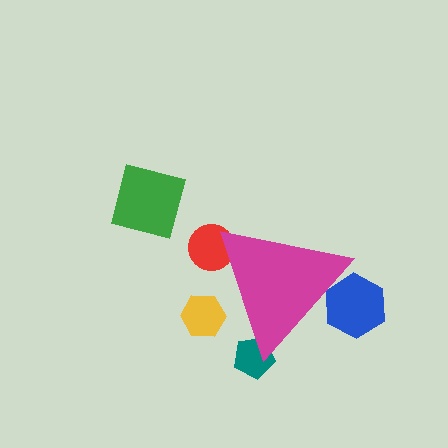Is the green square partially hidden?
No, the green square is fully visible.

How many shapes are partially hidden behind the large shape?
4 shapes are partially hidden.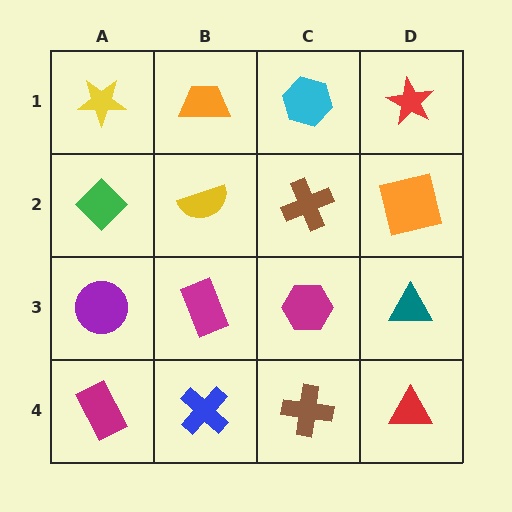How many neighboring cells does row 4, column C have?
3.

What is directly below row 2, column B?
A magenta rectangle.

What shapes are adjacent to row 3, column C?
A brown cross (row 2, column C), a brown cross (row 4, column C), a magenta rectangle (row 3, column B), a teal triangle (row 3, column D).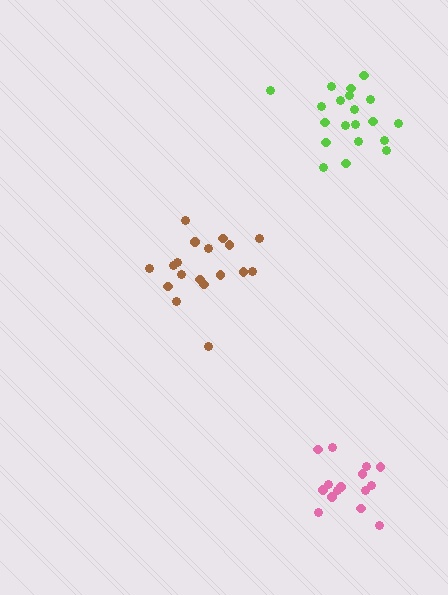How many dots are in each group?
Group 1: 20 dots, Group 2: 18 dots, Group 3: 15 dots (53 total).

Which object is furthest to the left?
The brown cluster is leftmost.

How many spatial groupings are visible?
There are 3 spatial groupings.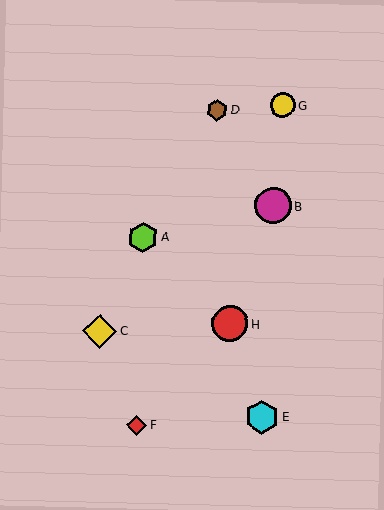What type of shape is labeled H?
Shape H is a red circle.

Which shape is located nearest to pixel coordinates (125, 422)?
The red diamond (labeled F) at (136, 425) is nearest to that location.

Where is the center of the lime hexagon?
The center of the lime hexagon is at (143, 237).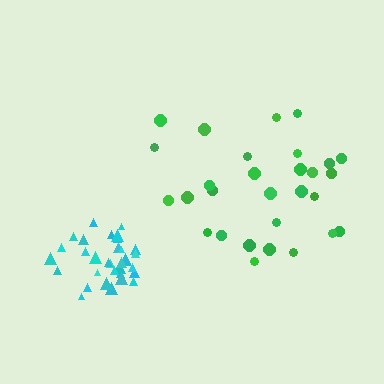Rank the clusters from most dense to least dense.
cyan, green.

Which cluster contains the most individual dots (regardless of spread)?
Cyan (32).